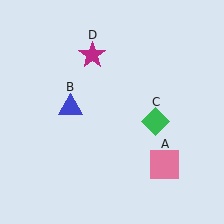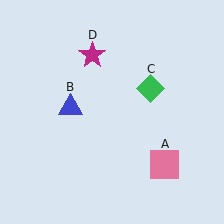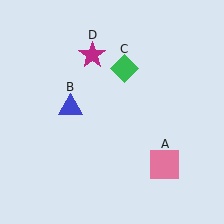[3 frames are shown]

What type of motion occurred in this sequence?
The green diamond (object C) rotated counterclockwise around the center of the scene.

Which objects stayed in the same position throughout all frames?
Pink square (object A) and blue triangle (object B) and magenta star (object D) remained stationary.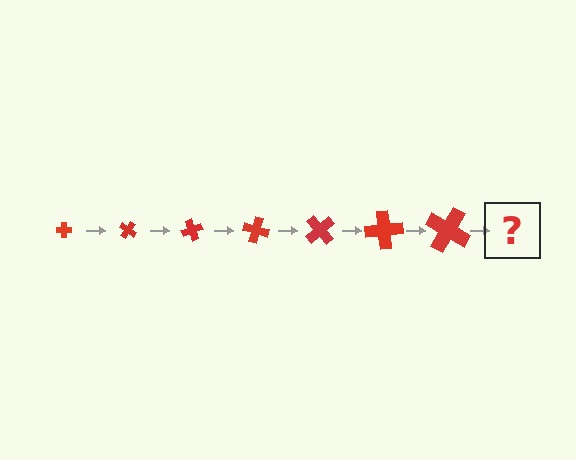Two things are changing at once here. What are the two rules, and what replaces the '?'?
The two rules are that the cross grows larger each step and it rotates 35 degrees each step. The '?' should be a cross, larger than the previous one and rotated 245 degrees from the start.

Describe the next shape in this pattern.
It should be a cross, larger than the previous one and rotated 245 degrees from the start.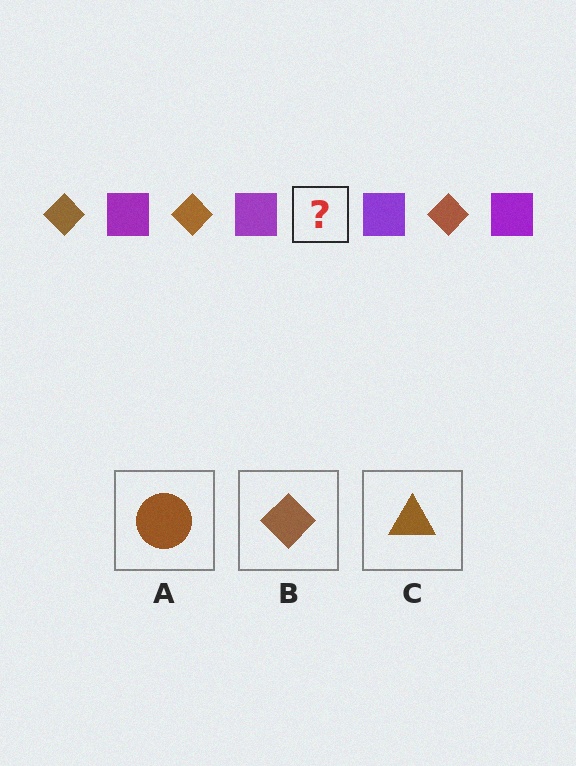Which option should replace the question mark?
Option B.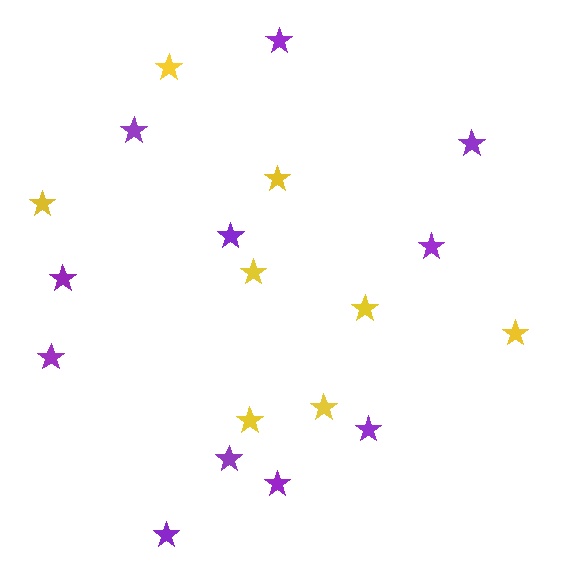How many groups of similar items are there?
There are 2 groups: one group of purple stars (11) and one group of yellow stars (8).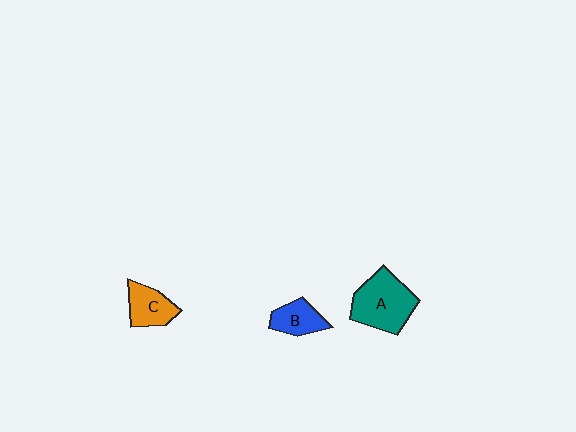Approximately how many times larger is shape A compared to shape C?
Approximately 1.7 times.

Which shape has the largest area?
Shape A (teal).